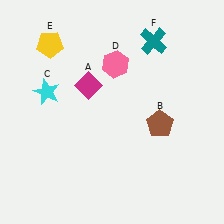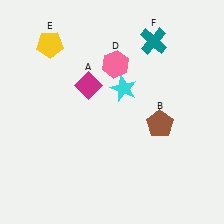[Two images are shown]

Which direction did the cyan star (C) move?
The cyan star (C) moved right.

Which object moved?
The cyan star (C) moved right.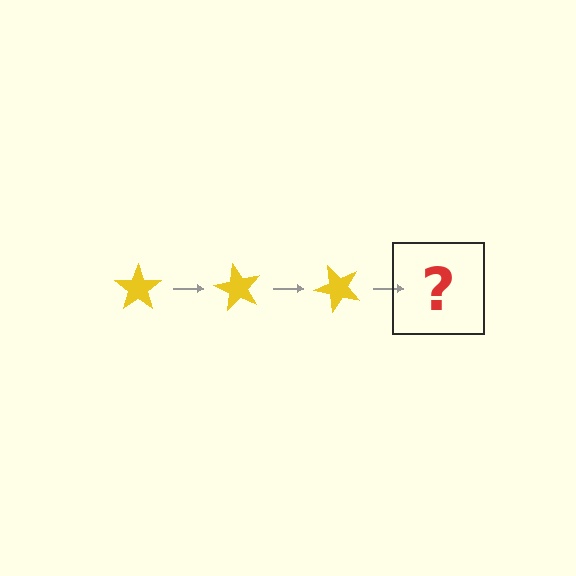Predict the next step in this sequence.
The next step is a yellow star rotated 180 degrees.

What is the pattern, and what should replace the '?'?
The pattern is that the star rotates 60 degrees each step. The '?' should be a yellow star rotated 180 degrees.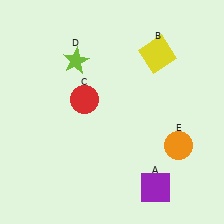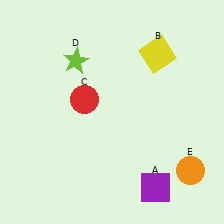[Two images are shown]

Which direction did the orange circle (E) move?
The orange circle (E) moved down.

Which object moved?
The orange circle (E) moved down.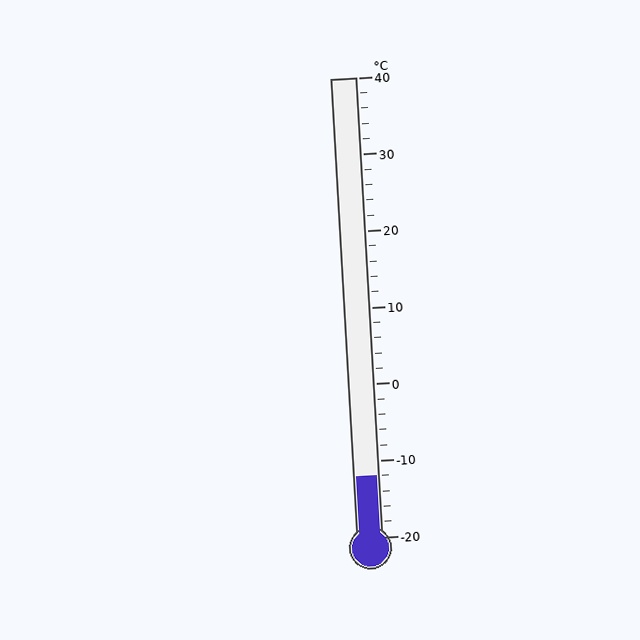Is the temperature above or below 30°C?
The temperature is below 30°C.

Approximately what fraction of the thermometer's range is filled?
The thermometer is filled to approximately 15% of its range.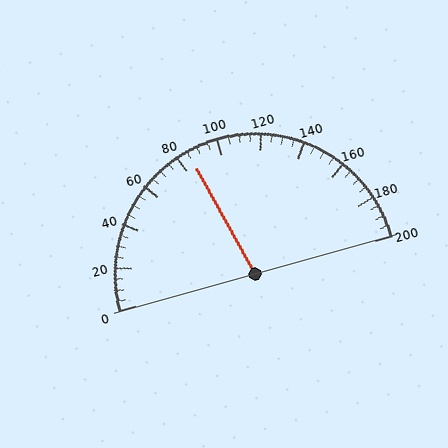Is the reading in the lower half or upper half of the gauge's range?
The reading is in the lower half of the range (0 to 200).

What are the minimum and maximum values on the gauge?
The gauge ranges from 0 to 200.